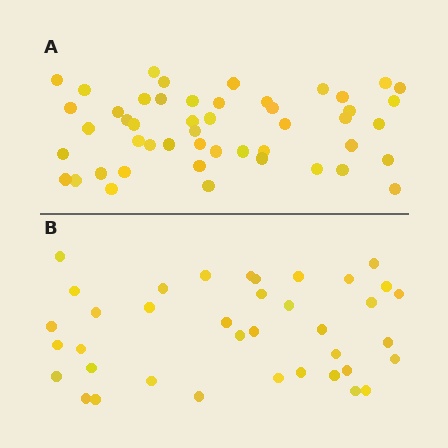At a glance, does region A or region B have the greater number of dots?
Region A (the top region) has more dots.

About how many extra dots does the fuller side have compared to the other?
Region A has roughly 12 or so more dots than region B.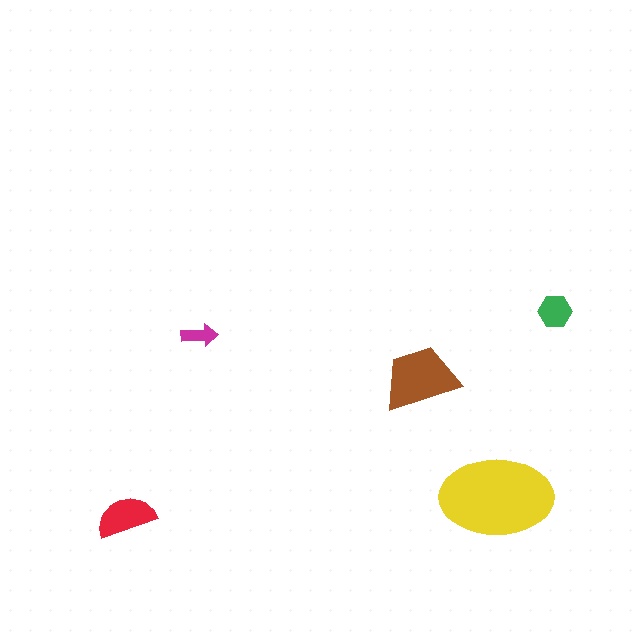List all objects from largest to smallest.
The yellow ellipse, the brown trapezoid, the red semicircle, the green hexagon, the magenta arrow.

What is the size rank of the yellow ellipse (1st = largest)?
1st.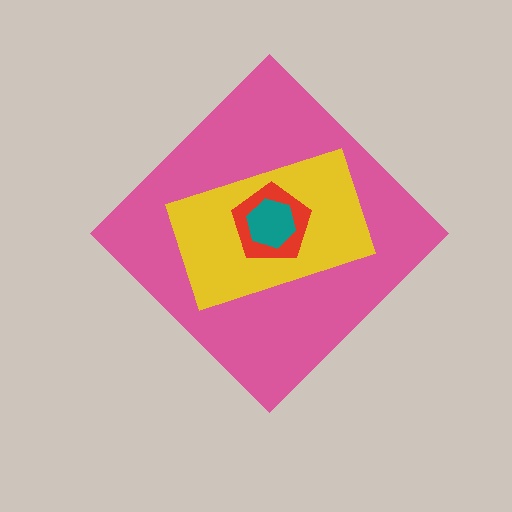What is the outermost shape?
The pink diamond.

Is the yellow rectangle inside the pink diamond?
Yes.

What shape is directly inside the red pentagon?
The teal hexagon.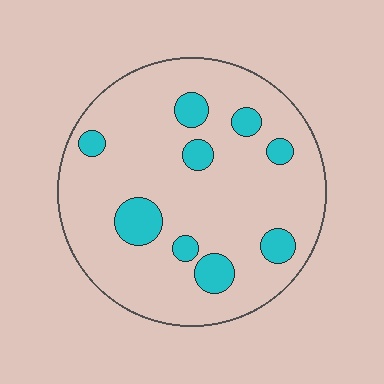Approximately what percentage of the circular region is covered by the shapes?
Approximately 15%.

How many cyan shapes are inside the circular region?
9.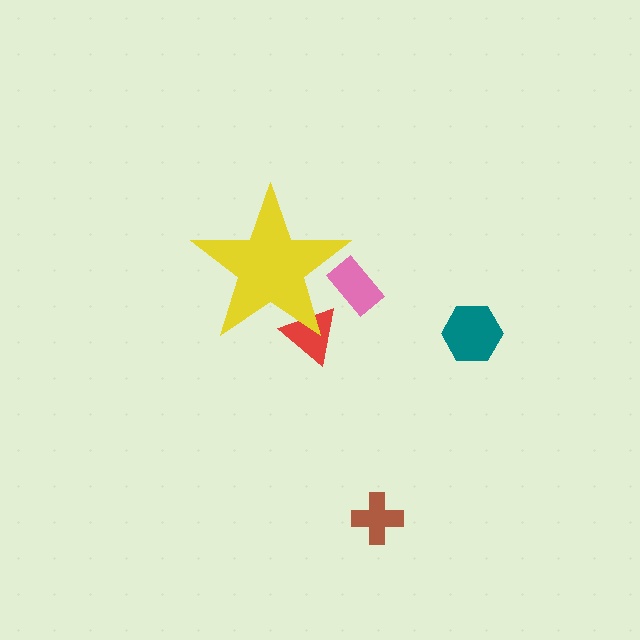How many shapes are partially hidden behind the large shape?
2 shapes are partially hidden.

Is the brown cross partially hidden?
No, the brown cross is fully visible.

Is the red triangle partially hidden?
Yes, the red triangle is partially hidden behind the yellow star.